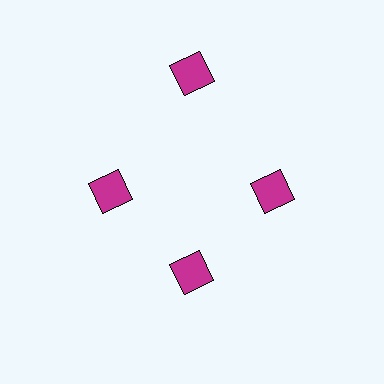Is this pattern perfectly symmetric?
No. The 4 magenta diamonds are arranged in a ring, but one element near the 12 o'clock position is pushed outward from the center, breaking the 4-fold rotational symmetry.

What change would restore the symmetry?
The symmetry would be restored by moving it inward, back onto the ring so that all 4 diamonds sit at equal angles and equal distance from the center.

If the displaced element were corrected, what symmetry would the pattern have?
It would have 4-fold rotational symmetry — the pattern would map onto itself every 90 degrees.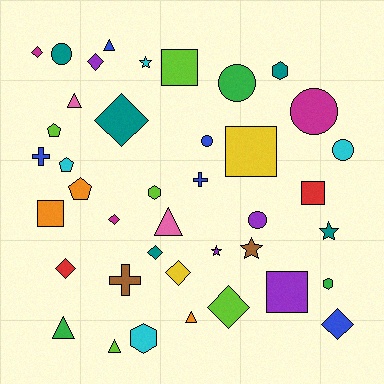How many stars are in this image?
There are 4 stars.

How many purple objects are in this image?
There are 4 purple objects.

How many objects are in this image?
There are 40 objects.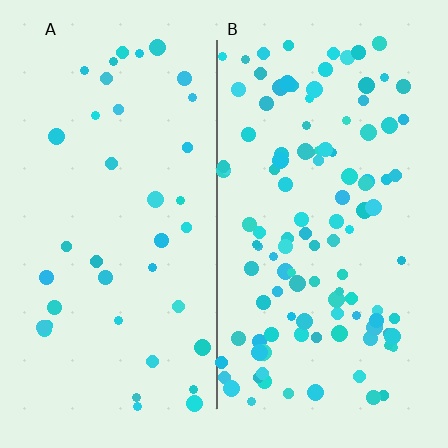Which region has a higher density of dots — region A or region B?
B (the right).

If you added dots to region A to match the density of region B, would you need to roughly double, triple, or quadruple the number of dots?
Approximately triple.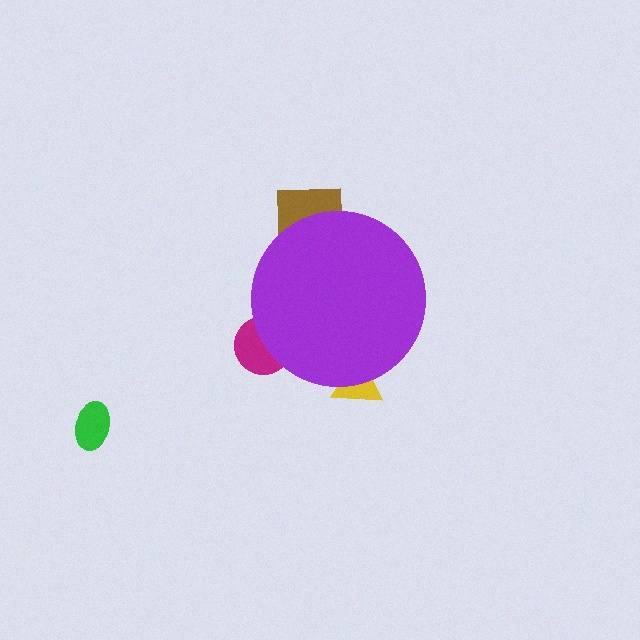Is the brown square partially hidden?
Yes, the brown square is partially hidden behind the purple circle.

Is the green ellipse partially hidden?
No, the green ellipse is fully visible.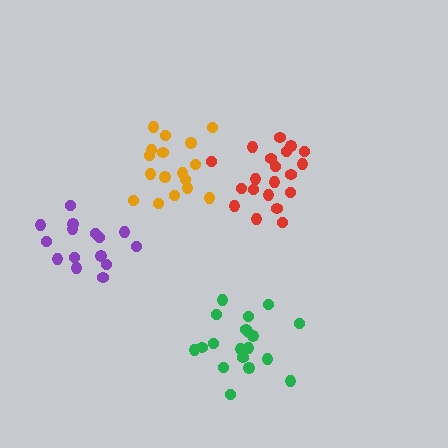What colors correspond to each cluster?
The clusters are colored: orange, red, purple, green.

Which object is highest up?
The orange cluster is topmost.